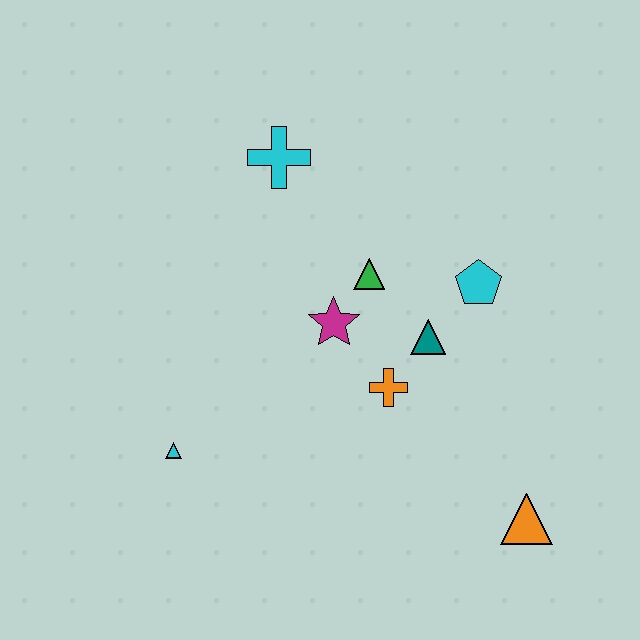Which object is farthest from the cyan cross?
The orange triangle is farthest from the cyan cross.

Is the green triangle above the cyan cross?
No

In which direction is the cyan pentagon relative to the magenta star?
The cyan pentagon is to the right of the magenta star.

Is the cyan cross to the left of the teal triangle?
Yes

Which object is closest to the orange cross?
The teal triangle is closest to the orange cross.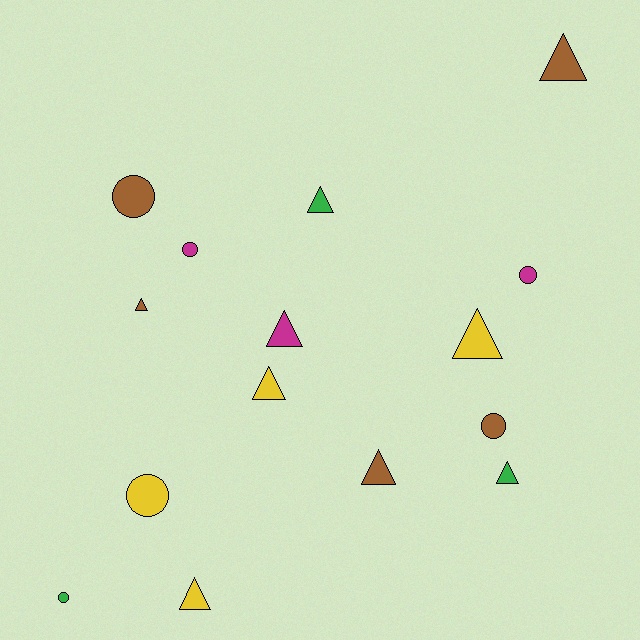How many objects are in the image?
There are 15 objects.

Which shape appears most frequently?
Triangle, with 9 objects.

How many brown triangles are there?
There are 3 brown triangles.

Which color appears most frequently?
Brown, with 5 objects.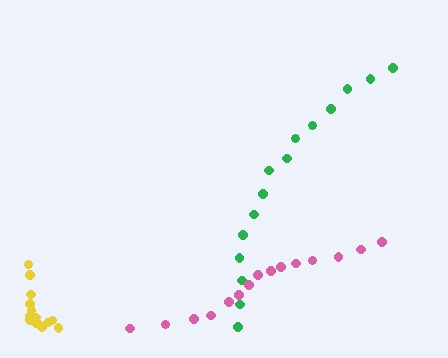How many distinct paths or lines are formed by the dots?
There are 3 distinct paths.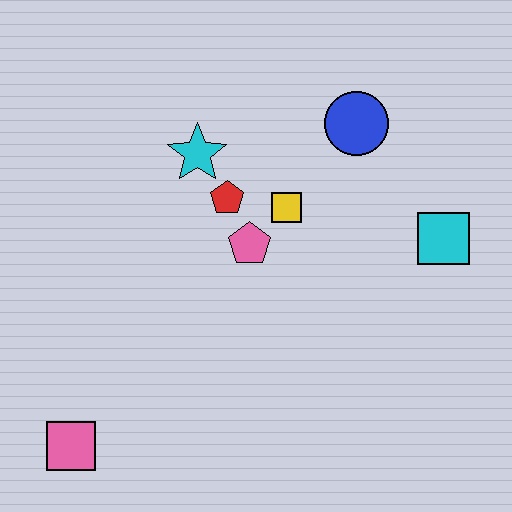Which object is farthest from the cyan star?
The pink square is farthest from the cyan star.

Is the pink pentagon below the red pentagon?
Yes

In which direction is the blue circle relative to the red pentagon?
The blue circle is to the right of the red pentagon.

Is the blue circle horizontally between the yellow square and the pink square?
No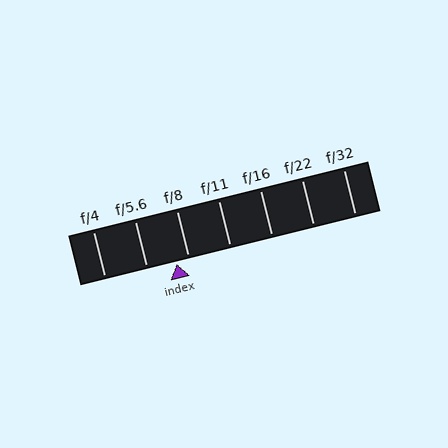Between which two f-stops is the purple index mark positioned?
The index mark is between f/5.6 and f/8.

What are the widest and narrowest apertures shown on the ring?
The widest aperture shown is f/4 and the narrowest is f/32.